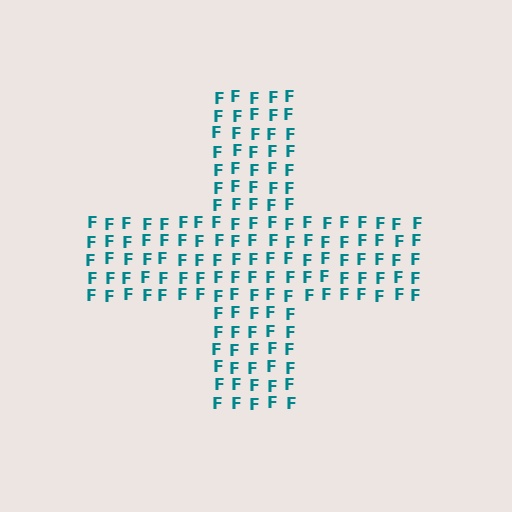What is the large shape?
The large shape is a cross.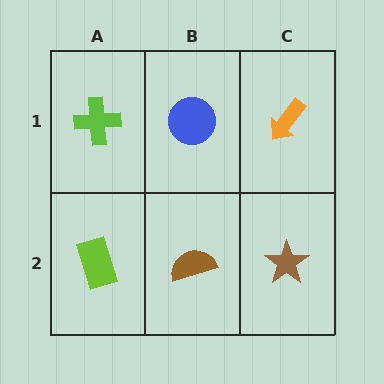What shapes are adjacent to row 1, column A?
A lime rectangle (row 2, column A), a blue circle (row 1, column B).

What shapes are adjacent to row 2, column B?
A blue circle (row 1, column B), a lime rectangle (row 2, column A), a brown star (row 2, column C).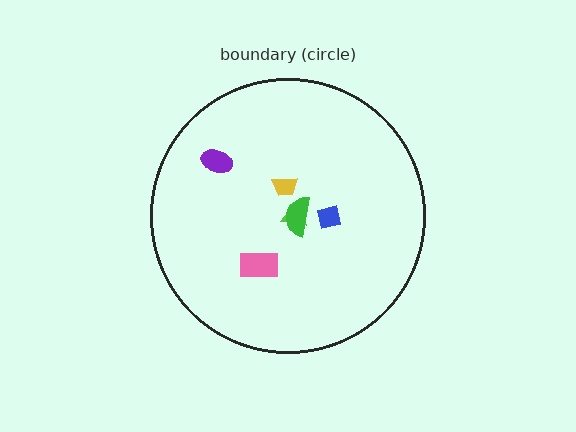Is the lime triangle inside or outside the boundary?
Inside.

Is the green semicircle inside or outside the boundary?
Inside.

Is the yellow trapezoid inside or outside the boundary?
Inside.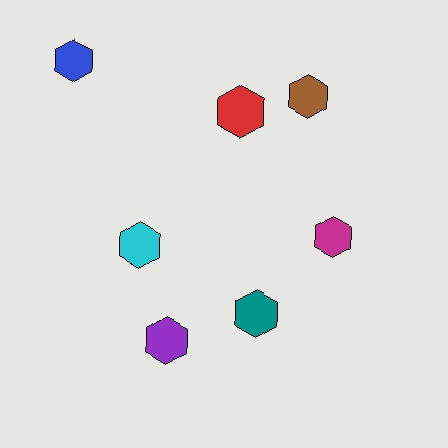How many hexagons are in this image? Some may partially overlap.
There are 7 hexagons.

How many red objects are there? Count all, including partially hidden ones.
There is 1 red object.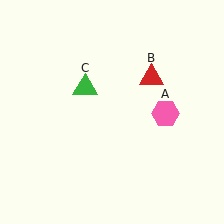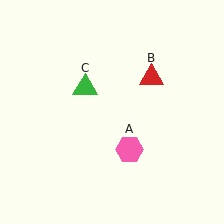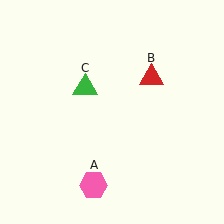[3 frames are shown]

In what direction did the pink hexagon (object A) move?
The pink hexagon (object A) moved down and to the left.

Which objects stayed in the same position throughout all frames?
Red triangle (object B) and green triangle (object C) remained stationary.